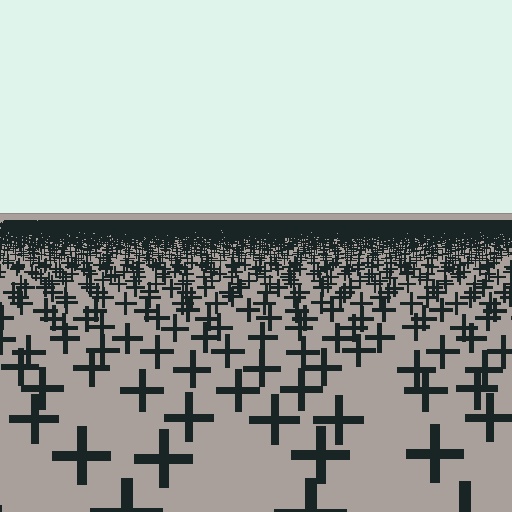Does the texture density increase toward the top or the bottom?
Density increases toward the top.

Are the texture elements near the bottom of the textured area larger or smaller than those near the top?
Larger. Near the bottom, elements are closer to the viewer and appear at a bigger on-screen size.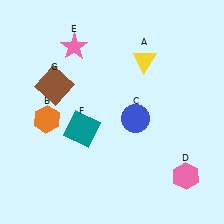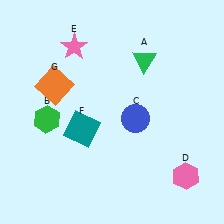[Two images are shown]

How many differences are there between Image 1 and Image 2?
There are 3 differences between the two images.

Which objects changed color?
A changed from yellow to green. B changed from orange to green. G changed from brown to orange.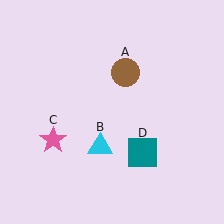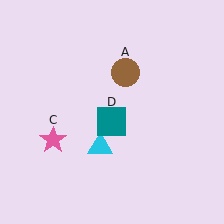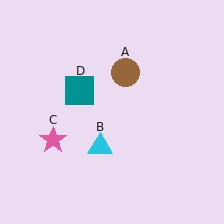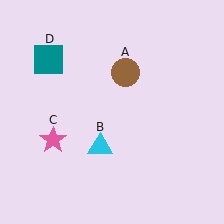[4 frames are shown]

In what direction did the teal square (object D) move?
The teal square (object D) moved up and to the left.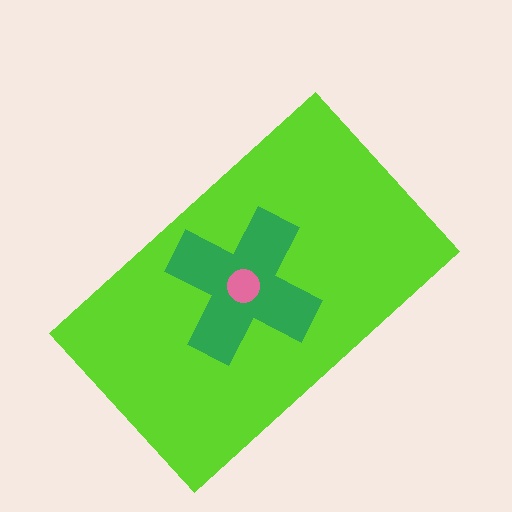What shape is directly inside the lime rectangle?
The green cross.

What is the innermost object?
The pink circle.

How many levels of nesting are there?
3.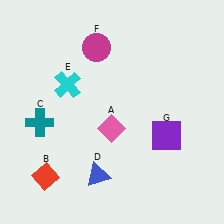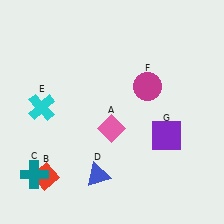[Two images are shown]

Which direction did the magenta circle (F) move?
The magenta circle (F) moved right.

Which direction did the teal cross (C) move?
The teal cross (C) moved down.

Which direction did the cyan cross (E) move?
The cyan cross (E) moved left.